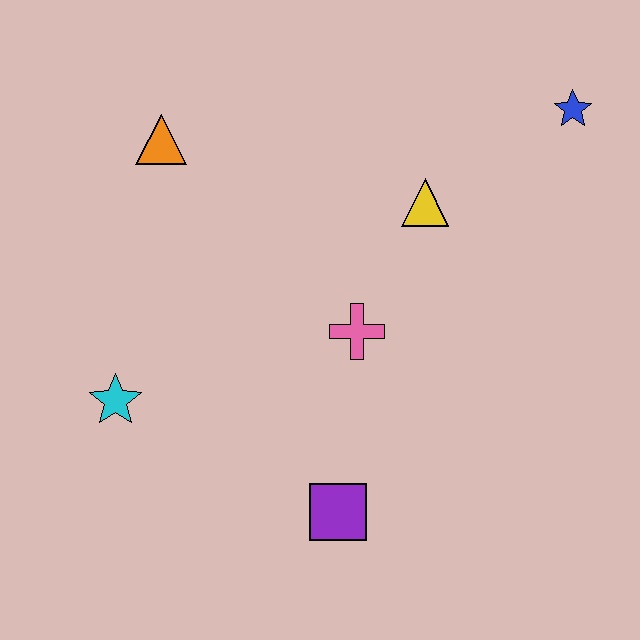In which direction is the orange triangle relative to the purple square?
The orange triangle is above the purple square.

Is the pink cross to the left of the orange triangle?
No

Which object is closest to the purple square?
The pink cross is closest to the purple square.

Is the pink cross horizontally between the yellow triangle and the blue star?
No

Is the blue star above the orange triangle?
Yes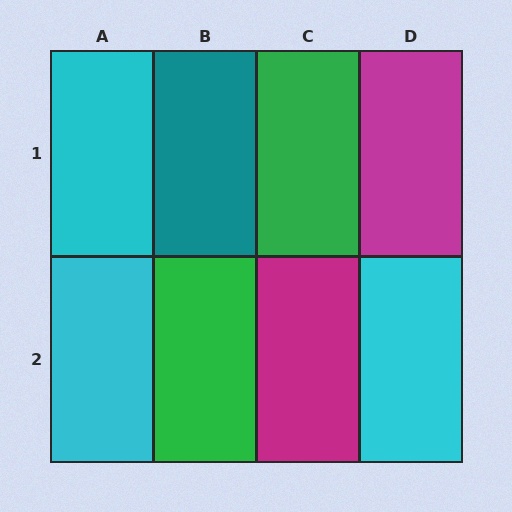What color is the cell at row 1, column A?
Cyan.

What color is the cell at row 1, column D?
Magenta.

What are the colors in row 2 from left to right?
Cyan, green, magenta, cyan.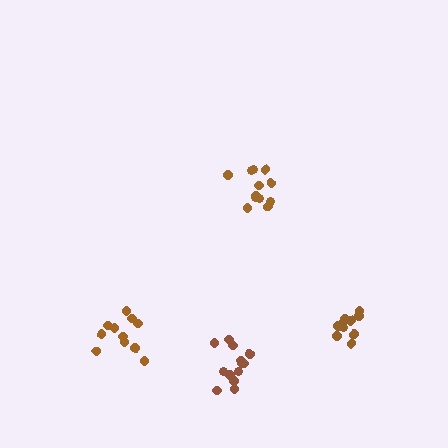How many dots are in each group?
Group 1: 10 dots, Group 2: 12 dots, Group 3: 11 dots, Group 4: 13 dots (46 total).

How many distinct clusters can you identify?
There are 4 distinct clusters.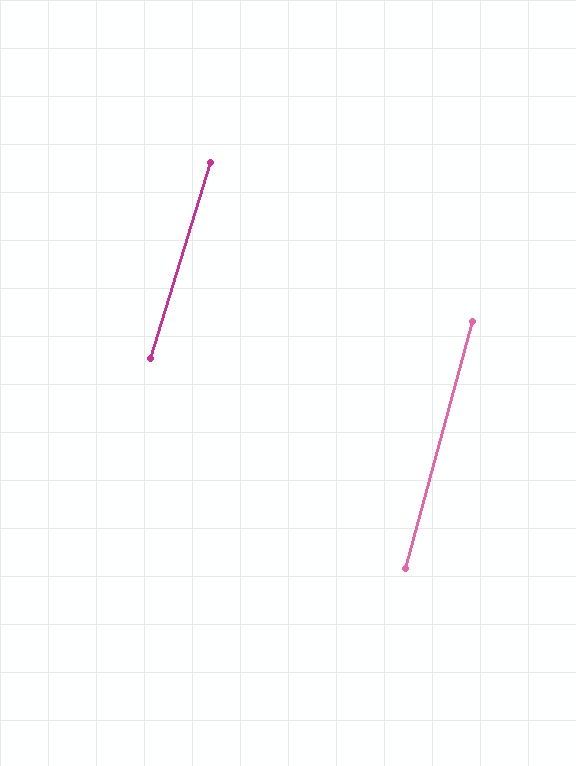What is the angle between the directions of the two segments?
Approximately 2 degrees.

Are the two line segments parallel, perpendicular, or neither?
Parallel — their directions differ by only 1.8°.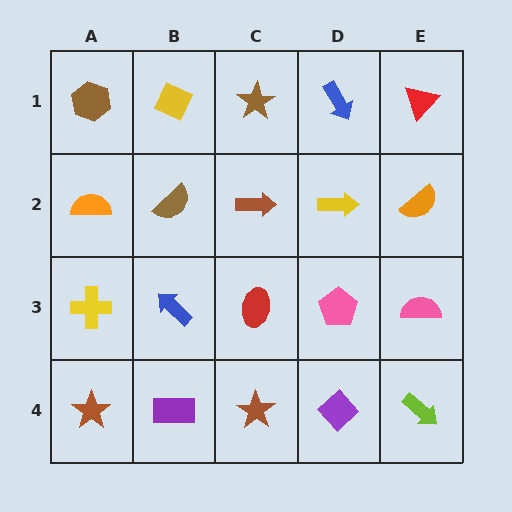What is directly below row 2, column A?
A yellow cross.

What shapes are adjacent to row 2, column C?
A brown star (row 1, column C), a red ellipse (row 3, column C), a brown semicircle (row 2, column B), a yellow arrow (row 2, column D).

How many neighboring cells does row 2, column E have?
3.